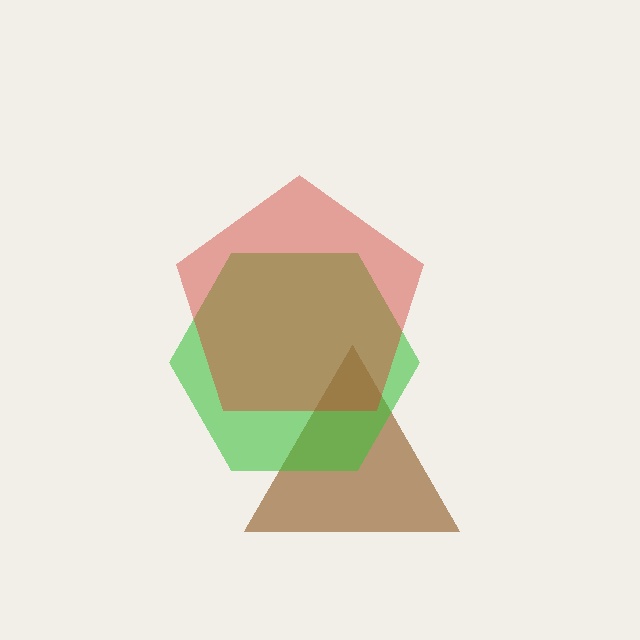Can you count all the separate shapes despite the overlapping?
Yes, there are 3 separate shapes.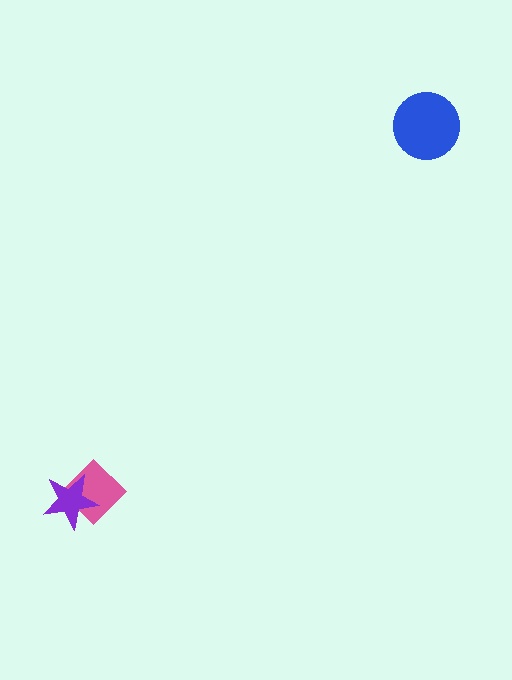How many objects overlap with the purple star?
1 object overlaps with the purple star.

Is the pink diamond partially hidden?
Yes, it is partially covered by another shape.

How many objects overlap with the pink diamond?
1 object overlaps with the pink diamond.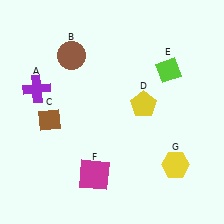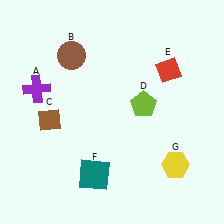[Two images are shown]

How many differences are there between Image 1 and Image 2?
There are 3 differences between the two images.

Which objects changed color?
D changed from yellow to lime. E changed from lime to red. F changed from magenta to teal.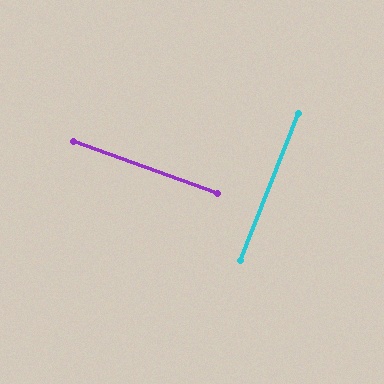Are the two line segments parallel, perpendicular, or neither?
Perpendicular — they meet at approximately 88°.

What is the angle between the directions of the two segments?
Approximately 88 degrees.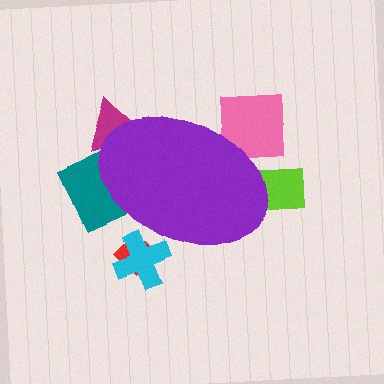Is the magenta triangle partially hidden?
Yes, the magenta triangle is partially hidden behind the purple ellipse.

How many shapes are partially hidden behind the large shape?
6 shapes are partially hidden.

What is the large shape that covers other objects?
A purple ellipse.